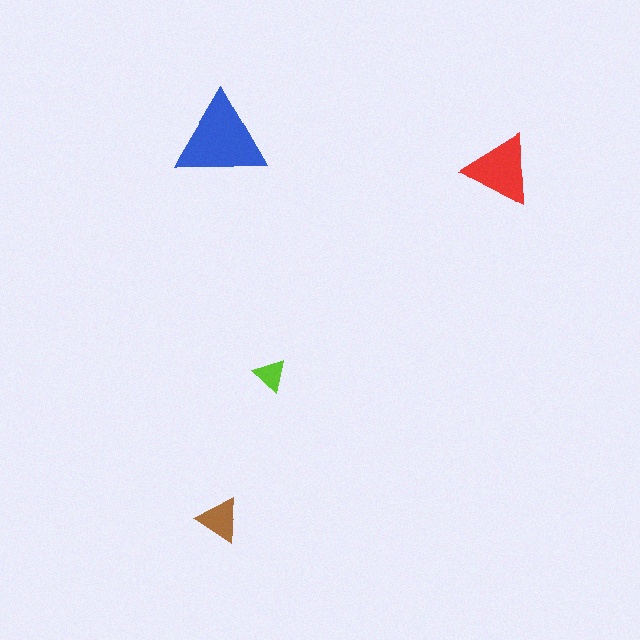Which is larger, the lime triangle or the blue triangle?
The blue one.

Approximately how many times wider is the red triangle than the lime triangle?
About 2 times wider.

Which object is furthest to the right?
The red triangle is rightmost.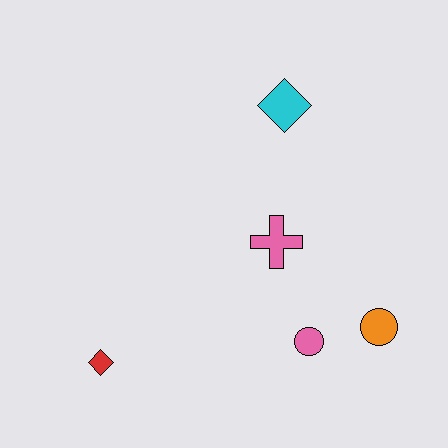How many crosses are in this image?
There is 1 cross.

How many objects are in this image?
There are 5 objects.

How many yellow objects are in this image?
There are no yellow objects.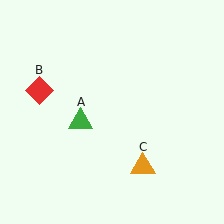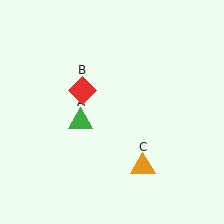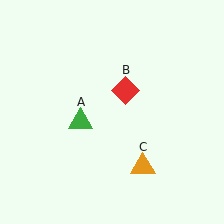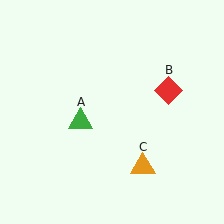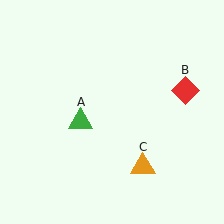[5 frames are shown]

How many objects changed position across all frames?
1 object changed position: red diamond (object B).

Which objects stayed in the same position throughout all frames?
Green triangle (object A) and orange triangle (object C) remained stationary.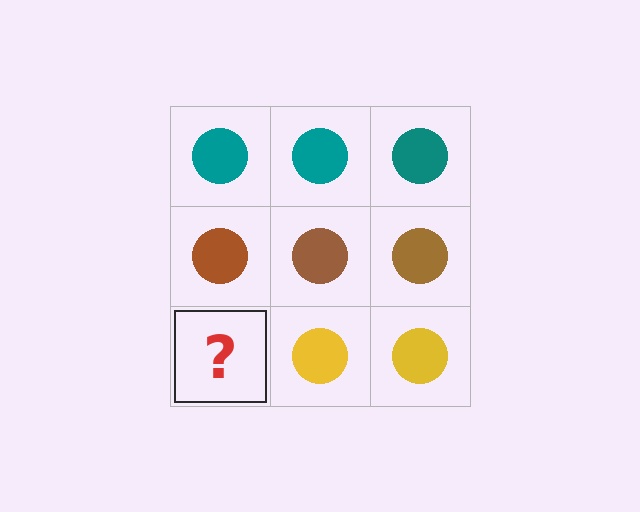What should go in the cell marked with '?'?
The missing cell should contain a yellow circle.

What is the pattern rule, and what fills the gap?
The rule is that each row has a consistent color. The gap should be filled with a yellow circle.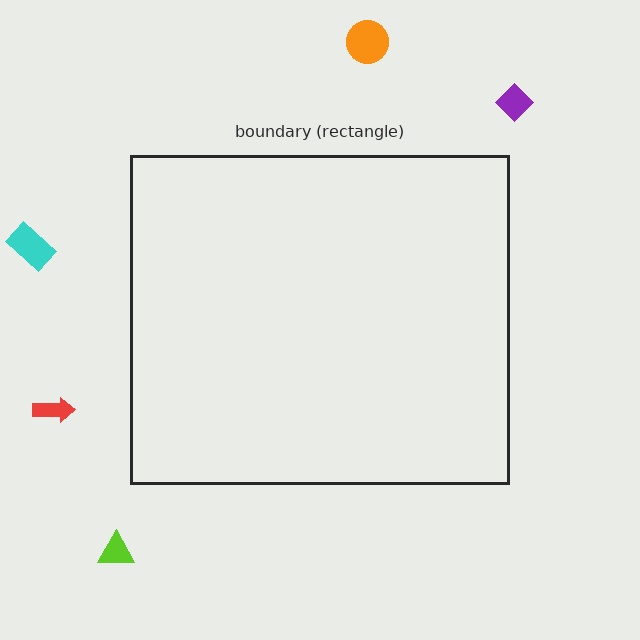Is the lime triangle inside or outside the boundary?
Outside.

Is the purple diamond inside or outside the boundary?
Outside.